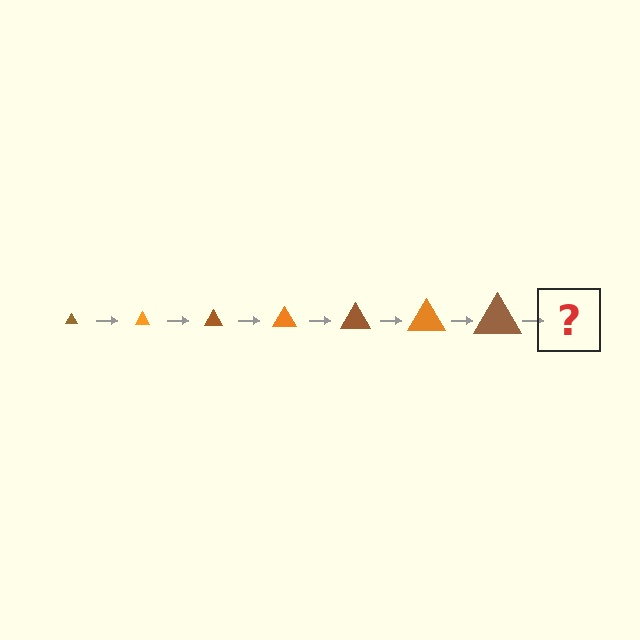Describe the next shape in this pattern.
It should be an orange triangle, larger than the previous one.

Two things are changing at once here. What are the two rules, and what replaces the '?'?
The two rules are that the triangle grows larger each step and the color cycles through brown and orange. The '?' should be an orange triangle, larger than the previous one.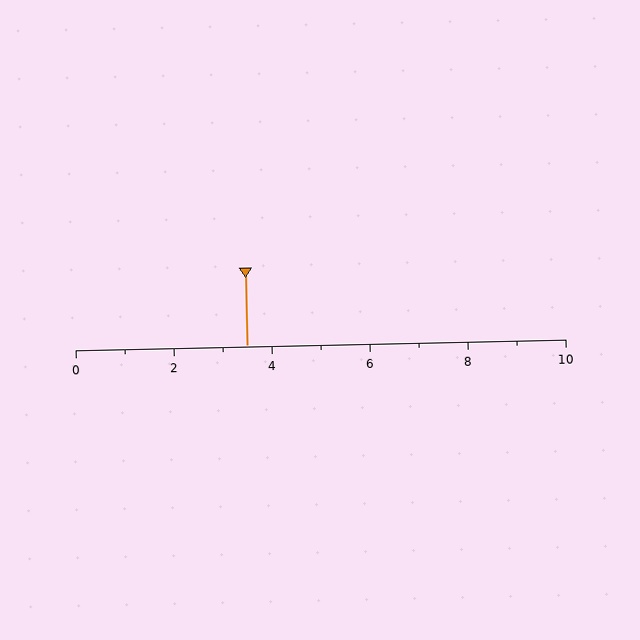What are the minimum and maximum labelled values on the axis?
The axis runs from 0 to 10.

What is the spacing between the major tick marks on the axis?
The major ticks are spaced 2 apart.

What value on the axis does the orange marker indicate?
The marker indicates approximately 3.5.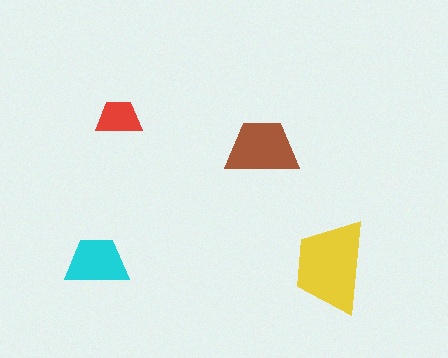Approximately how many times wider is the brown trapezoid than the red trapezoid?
About 1.5 times wider.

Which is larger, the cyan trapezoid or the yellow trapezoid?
The yellow one.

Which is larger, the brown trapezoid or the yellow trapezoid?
The yellow one.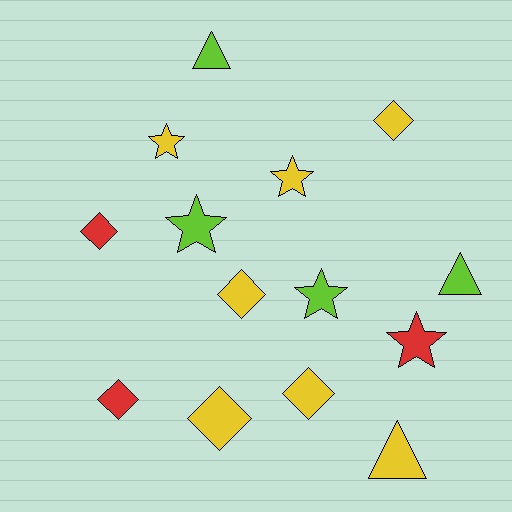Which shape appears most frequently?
Diamond, with 6 objects.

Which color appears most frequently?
Yellow, with 7 objects.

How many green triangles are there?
There are no green triangles.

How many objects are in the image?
There are 14 objects.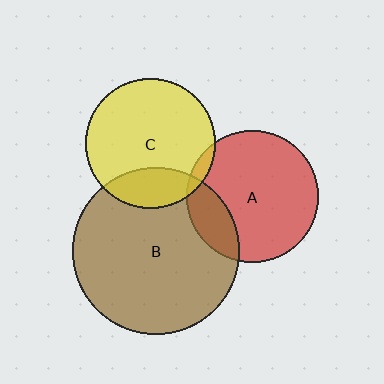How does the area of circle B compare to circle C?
Approximately 1.6 times.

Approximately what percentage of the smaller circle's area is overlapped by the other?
Approximately 20%.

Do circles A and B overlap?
Yes.